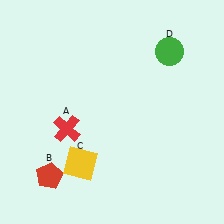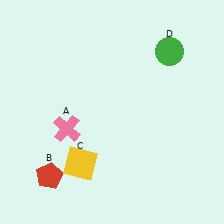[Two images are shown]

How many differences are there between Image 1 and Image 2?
There is 1 difference between the two images.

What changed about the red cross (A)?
In Image 1, A is red. In Image 2, it changed to pink.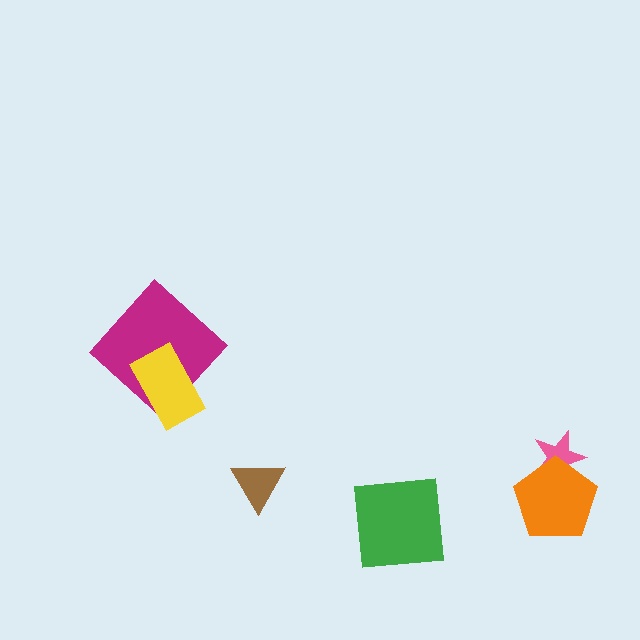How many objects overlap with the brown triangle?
0 objects overlap with the brown triangle.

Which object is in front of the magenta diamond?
The yellow rectangle is in front of the magenta diamond.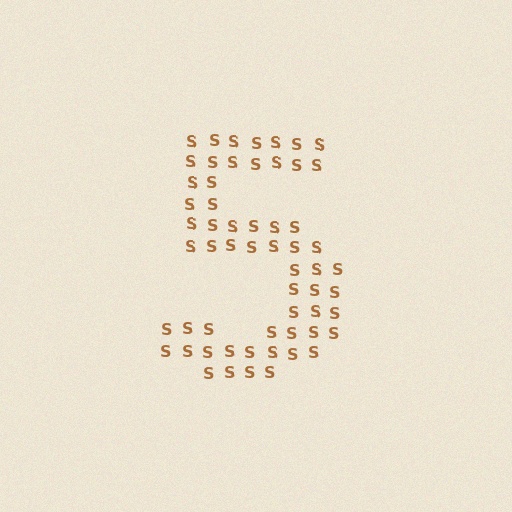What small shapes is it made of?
It is made of small letter S's.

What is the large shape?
The large shape is the digit 5.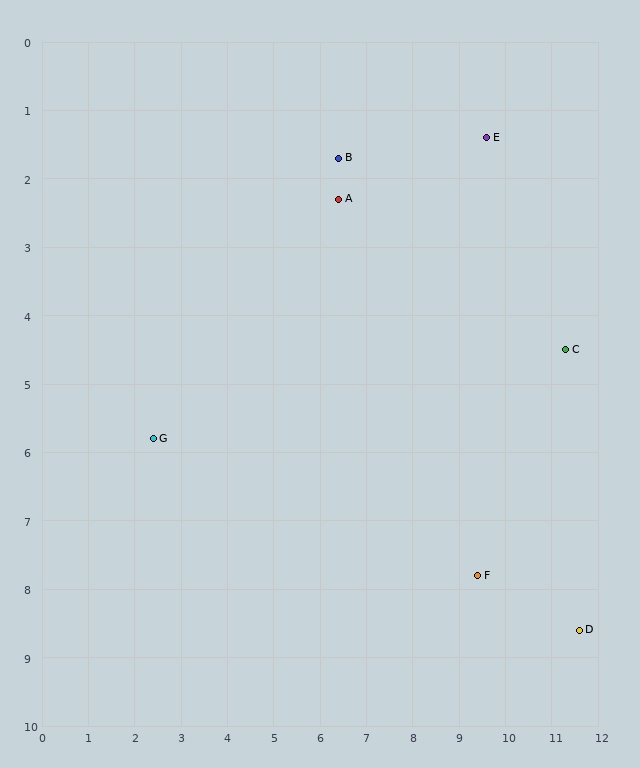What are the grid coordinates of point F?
Point F is at approximately (9.4, 7.8).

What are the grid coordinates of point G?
Point G is at approximately (2.4, 5.8).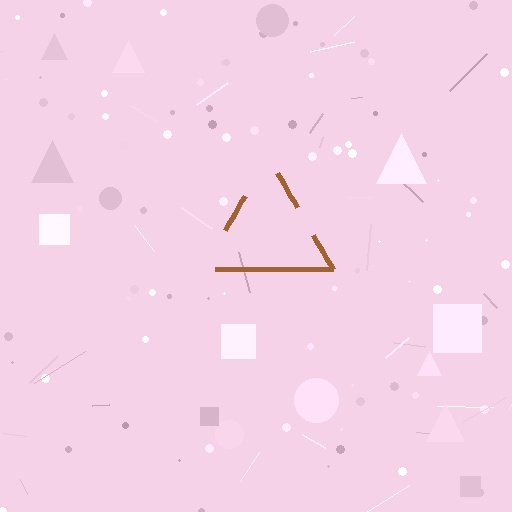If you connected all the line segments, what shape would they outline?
They would outline a triangle.